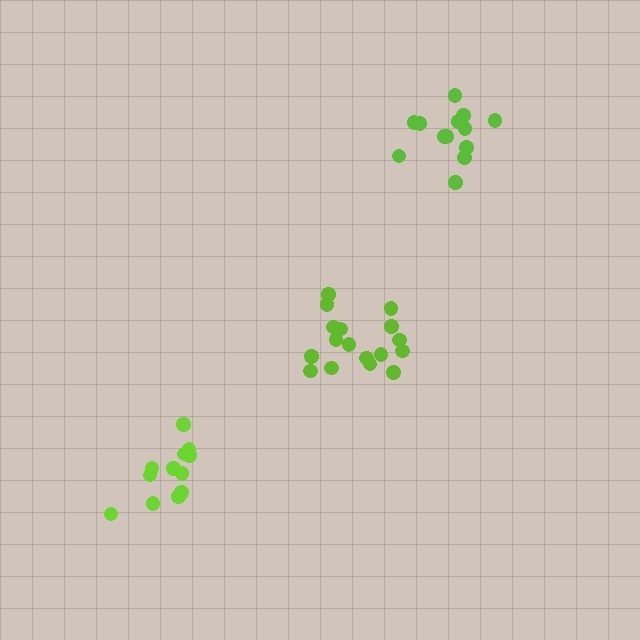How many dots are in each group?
Group 1: 13 dots, Group 2: 12 dots, Group 3: 17 dots (42 total).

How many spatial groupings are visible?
There are 3 spatial groupings.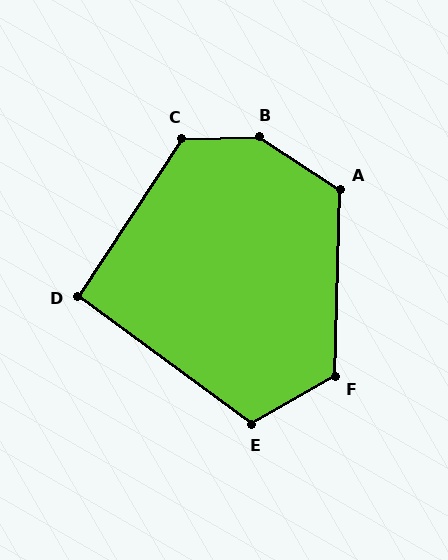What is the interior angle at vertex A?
Approximately 122 degrees (obtuse).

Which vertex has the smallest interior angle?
D, at approximately 93 degrees.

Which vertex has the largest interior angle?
B, at approximately 145 degrees.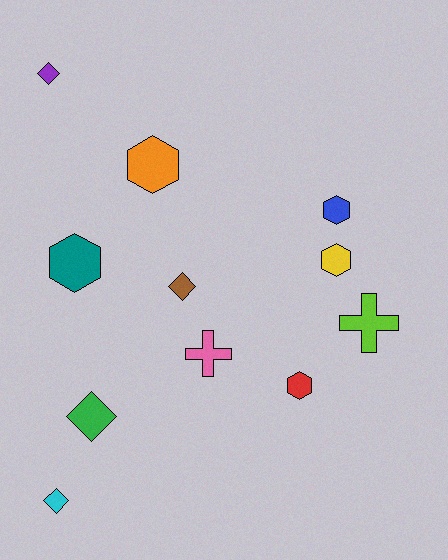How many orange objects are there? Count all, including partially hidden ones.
There is 1 orange object.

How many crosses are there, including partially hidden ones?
There are 2 crosses.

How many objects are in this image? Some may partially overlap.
There are 11 objects.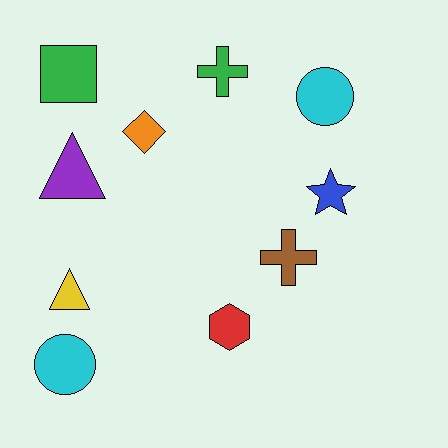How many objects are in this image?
There are 10 objects.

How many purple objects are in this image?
There is 1 purple object.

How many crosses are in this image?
There are 2 crosses.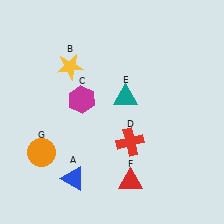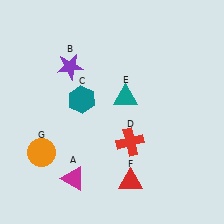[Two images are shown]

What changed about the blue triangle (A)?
In Image 1, A is blue. In Image 2, it changed to magenta.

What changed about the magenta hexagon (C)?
In Image 1, C is magenta. In Image 2, it changed to teal.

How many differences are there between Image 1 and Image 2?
There are 3 differences between the two images.